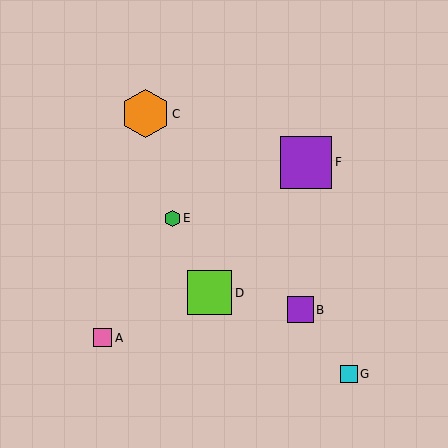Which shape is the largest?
The purple square (labeled F) is the largest.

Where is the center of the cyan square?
The center of the cyan square is at (349, 374).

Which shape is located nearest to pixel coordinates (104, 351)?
The pink square (labeled A) at (102, 338) is nearest to that location.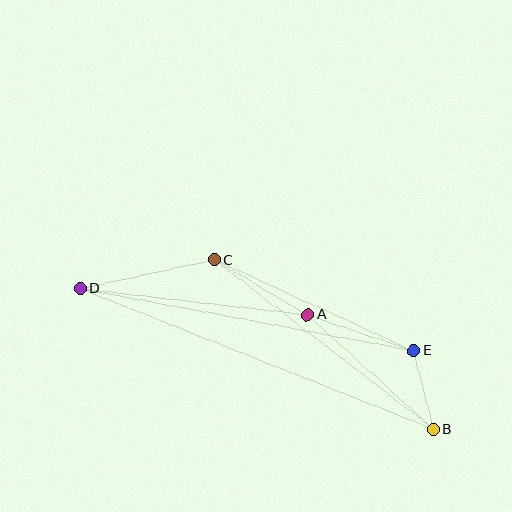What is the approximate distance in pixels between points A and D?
The distance between A and D is approximately 229 pixels.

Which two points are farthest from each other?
Points B and D are farthest from each other.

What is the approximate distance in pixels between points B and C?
The distance between B and C is approximately 277 pixels.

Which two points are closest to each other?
Points B and E are closest to each other.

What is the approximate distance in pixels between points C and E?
The distance between C and E is approximately 219 pixels.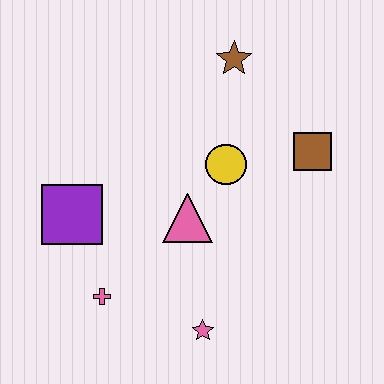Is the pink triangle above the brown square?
No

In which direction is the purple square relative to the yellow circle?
The purple square is to the left of the yellow circle.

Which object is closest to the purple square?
The pink cross is closest to the purple square.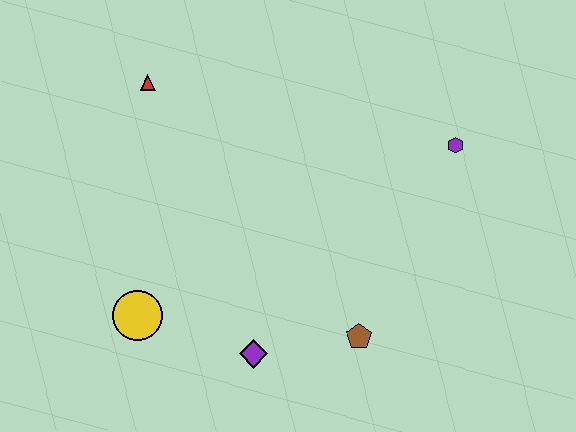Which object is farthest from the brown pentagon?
The red triangle is farthest from the brown pentagon.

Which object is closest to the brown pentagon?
The purple diamond is closest to the brown pentagon.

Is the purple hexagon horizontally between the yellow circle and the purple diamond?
No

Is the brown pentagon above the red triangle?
No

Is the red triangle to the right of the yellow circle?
Yes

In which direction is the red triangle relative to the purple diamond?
The red triangle is above the purple diamond.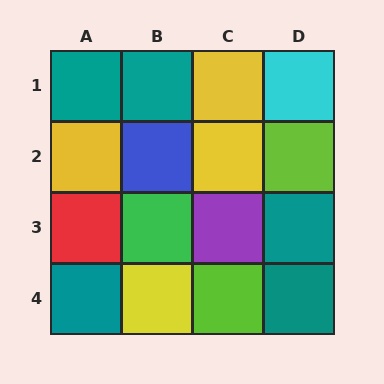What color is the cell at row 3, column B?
Green.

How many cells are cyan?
1 cell is cyan.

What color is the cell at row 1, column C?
Yellow.